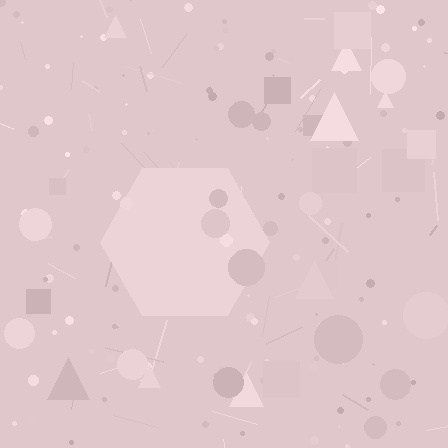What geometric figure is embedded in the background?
A hexagon is embedded in the background.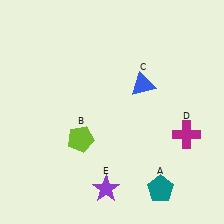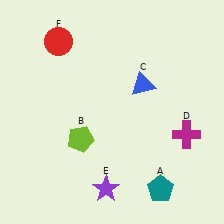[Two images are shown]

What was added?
A red circle (F) was added in Image 2.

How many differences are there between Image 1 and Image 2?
There is 1 difference between the two images.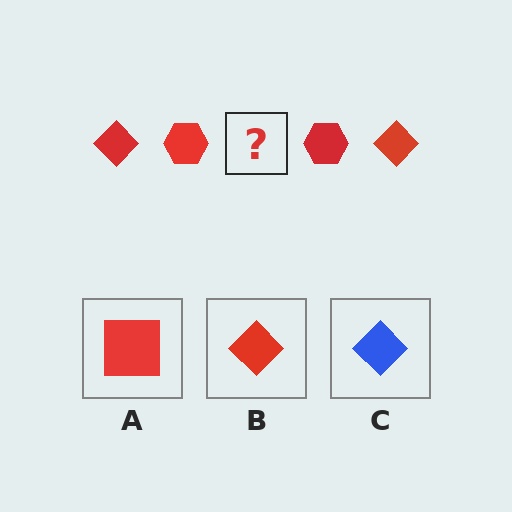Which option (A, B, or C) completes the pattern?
B.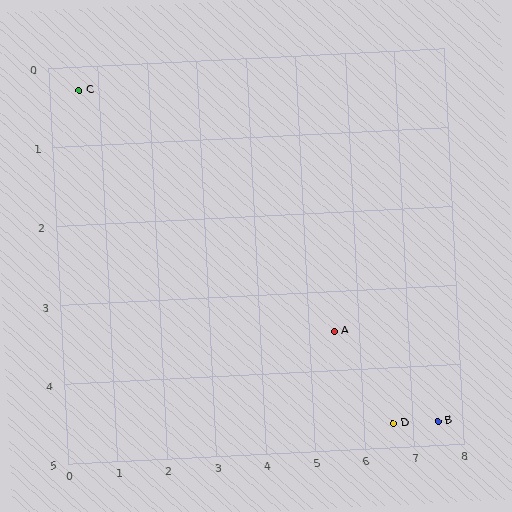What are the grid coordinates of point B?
Point B is at approximately (7.5, 4.7).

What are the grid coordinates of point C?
Point C is at approximately (0.6, 0.3).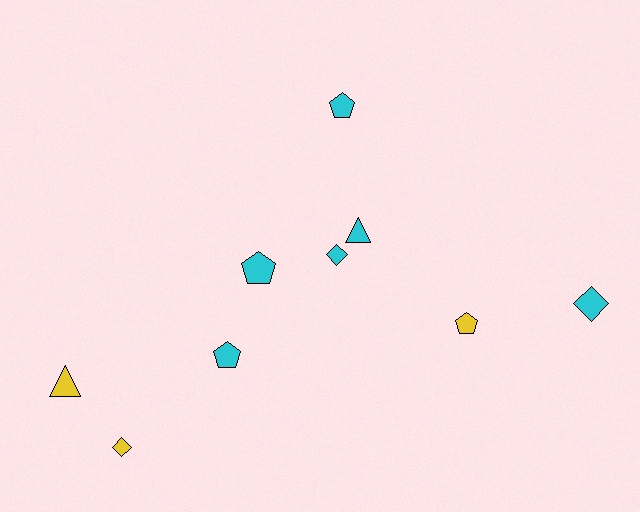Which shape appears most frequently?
Pentagon, with 4 objects.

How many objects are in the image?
There are 9 objects.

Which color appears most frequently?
Cyan, with 6 objects.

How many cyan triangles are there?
There is 1 cyan triangle.